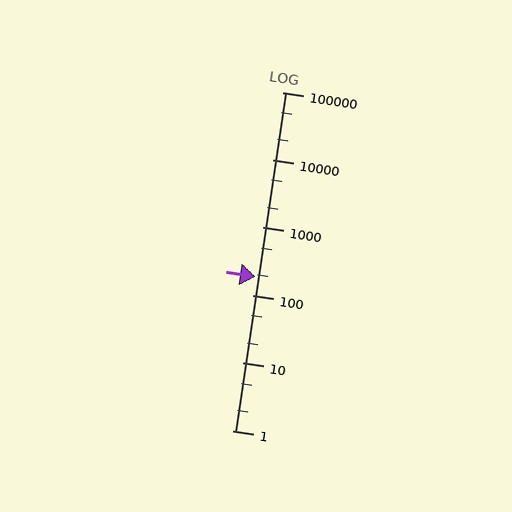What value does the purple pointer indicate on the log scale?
The pointer indicates approximately 190.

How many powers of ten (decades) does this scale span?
The scale spans 5 decades, from 1 to 100000.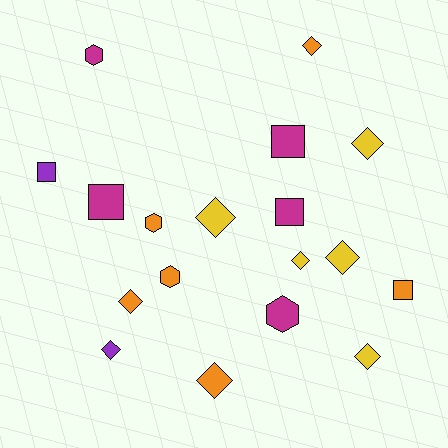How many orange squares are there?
There is 1 orange square.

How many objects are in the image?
There are 18 objects.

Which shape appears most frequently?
Diamond, with 9 objects.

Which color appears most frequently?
Orange, with 6 objects.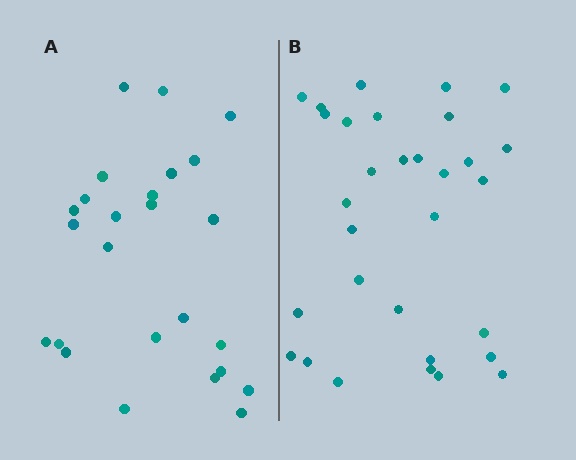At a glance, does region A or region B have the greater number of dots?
Region B (the right region) has more dots.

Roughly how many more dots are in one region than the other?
Region B has about 6 more dots than region A.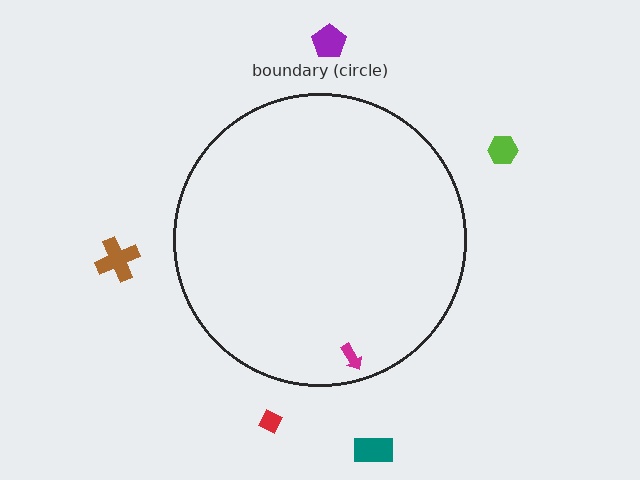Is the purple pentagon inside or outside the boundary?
Outside.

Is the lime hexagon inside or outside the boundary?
Outside.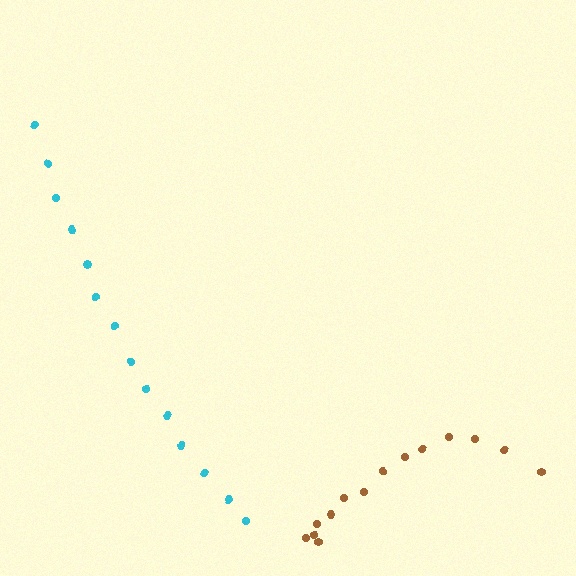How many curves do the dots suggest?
There are 2 distinct paths.